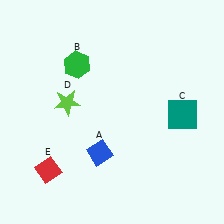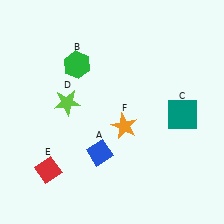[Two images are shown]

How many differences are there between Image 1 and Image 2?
There is 1 difference between the two images.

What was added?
An orange star (F) was added in Image 2.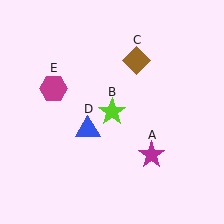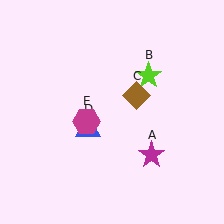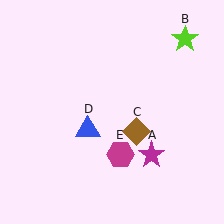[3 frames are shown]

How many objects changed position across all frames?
3 objects changed position: lime star (object B), brown diamond (object C), magenta hexagon (object E).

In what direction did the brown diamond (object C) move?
The brown diamond (object C) moved down.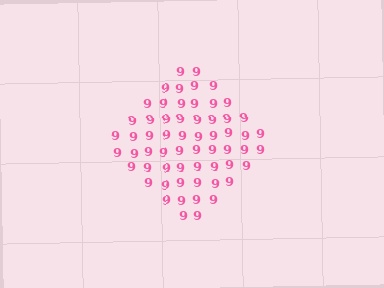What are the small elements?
The small elements are digit 9's.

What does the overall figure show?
The overall figure shows a diamond.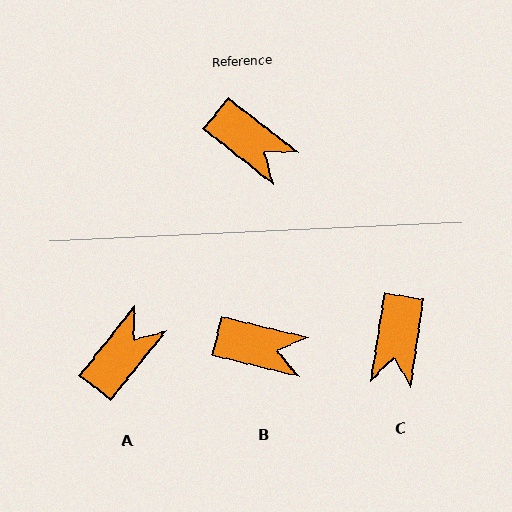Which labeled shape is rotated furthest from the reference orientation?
A, about 89 degrees away.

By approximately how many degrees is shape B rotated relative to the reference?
Approximately 24 degrees counter-clockwise.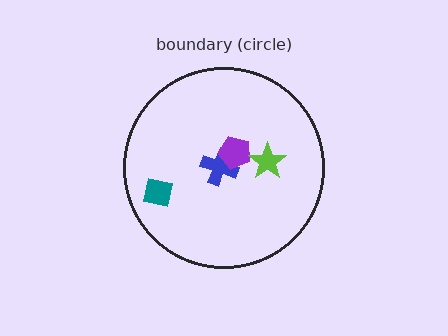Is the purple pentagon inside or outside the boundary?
Inside.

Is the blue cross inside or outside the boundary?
Inside.